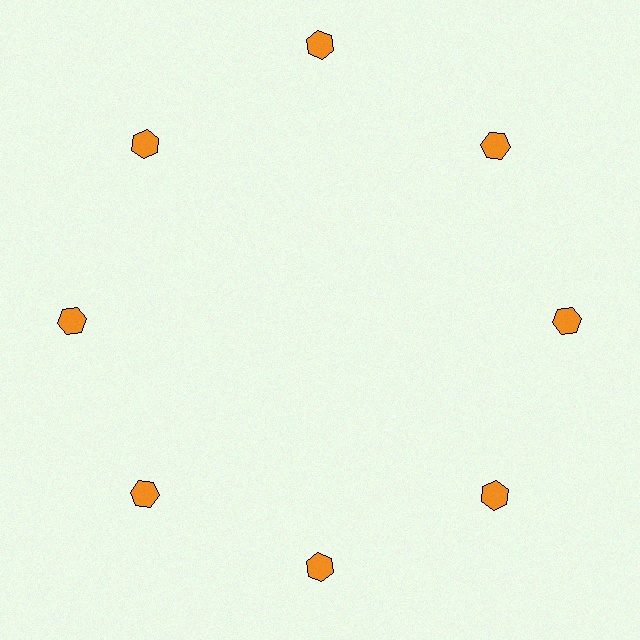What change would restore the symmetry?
The symmetry would be restored by moving it inward, back onto the ring so that all 8 hexagons sit at equal angles and equal distance from the center.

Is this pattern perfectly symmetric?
No. The 8 orange hexagons are arranged in a ring, but one element near the 12 o'clock position is pushed outward from the center, breaking the 8-fold rotational symmetry.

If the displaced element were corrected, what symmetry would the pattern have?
It would have 8-fold rotational symmetry — the pattern would map onto itself every 45 degrees.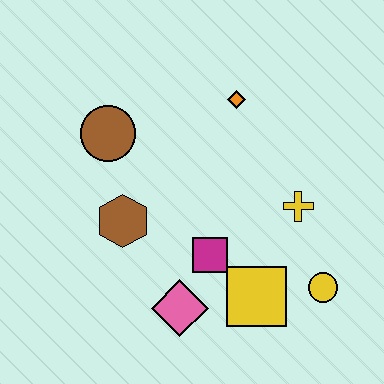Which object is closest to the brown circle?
The brown hexagon is closest to the brown circle.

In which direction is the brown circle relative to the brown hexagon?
The brown circle is above the brown hexagon.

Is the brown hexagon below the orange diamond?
Yes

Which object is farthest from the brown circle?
The yellow circle is farthest from the brown circle.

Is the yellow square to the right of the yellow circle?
No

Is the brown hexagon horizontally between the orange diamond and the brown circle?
Yes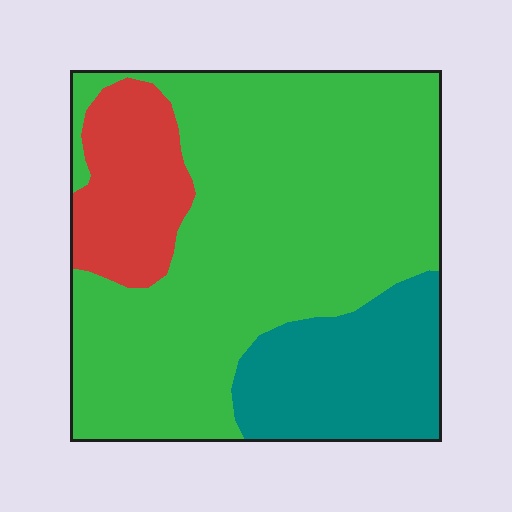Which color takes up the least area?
Red, at roughly 15%.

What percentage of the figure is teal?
Teal covers roughly 20% of the figure.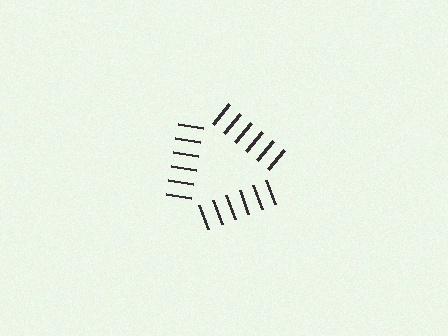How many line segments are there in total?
18 — 6 along each of the 3 edges.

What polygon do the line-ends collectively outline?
An illusory triangle — the line segments terminate on its edges but no continuous stroke is drawn.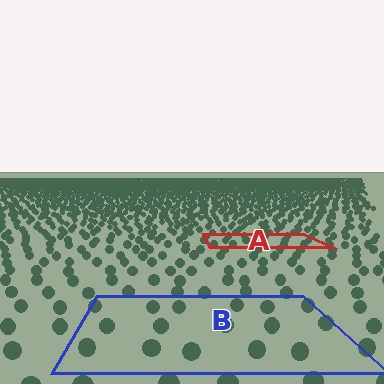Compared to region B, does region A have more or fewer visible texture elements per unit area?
Region A has more texture elements per unit area — they are packed more densely because it is farther away.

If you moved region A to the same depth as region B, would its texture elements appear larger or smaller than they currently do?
They would appear larger. At a closer depth, the same texture elements are projected at a bigger on-screen size.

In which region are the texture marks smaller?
The texture marks are smaller in region A, because it is farther away.